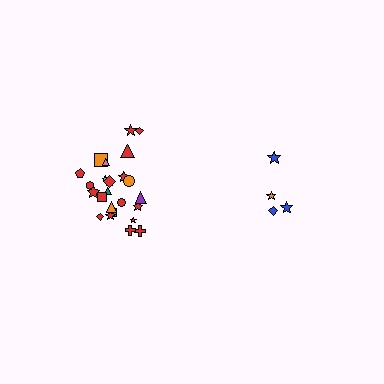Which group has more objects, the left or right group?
The left group.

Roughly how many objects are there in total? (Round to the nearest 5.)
Roughly 30 objects in total.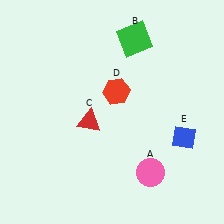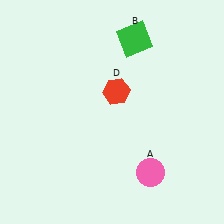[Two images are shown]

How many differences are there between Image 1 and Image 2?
There are 2 differences between the two images.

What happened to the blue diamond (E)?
The blue diamond (E) was removed in Image 2. It was in the bottom-right area of Image 1.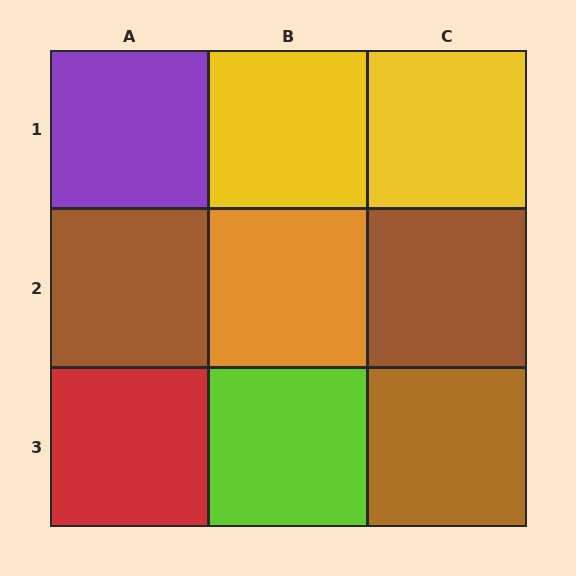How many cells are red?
1 cell is red.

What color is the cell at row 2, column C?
Brown.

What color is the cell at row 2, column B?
Orange.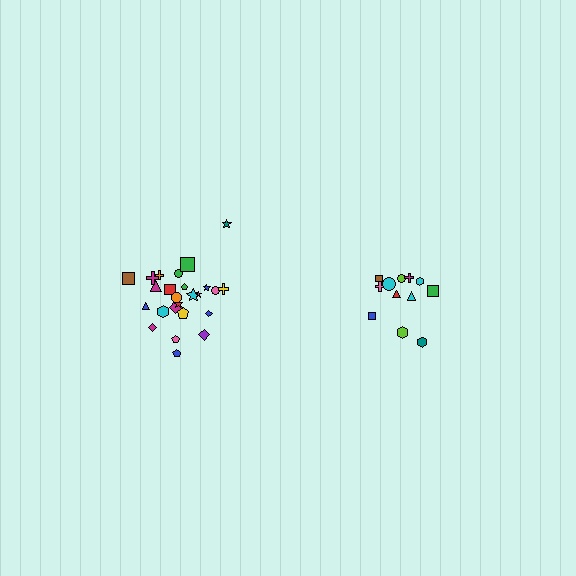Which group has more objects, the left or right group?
The left group.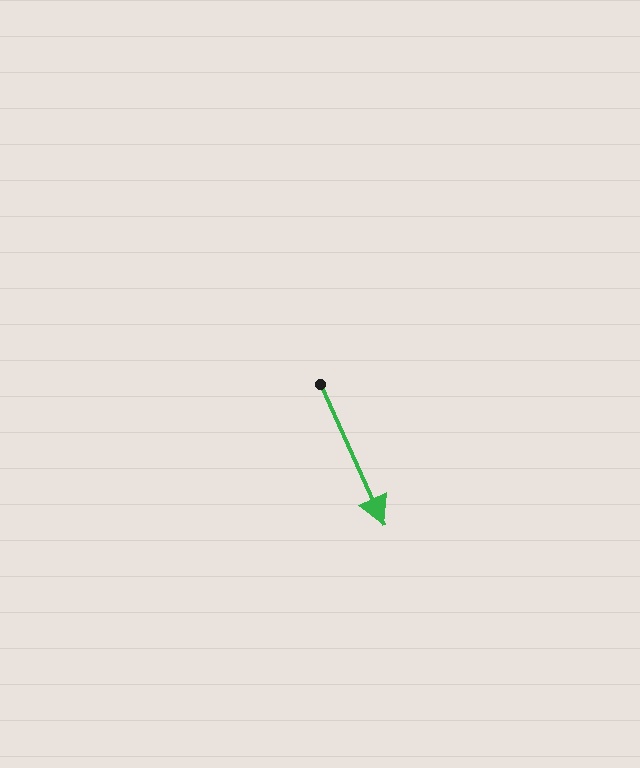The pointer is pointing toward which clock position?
Roughly 5 o'clock.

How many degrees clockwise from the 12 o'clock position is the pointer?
Approximately 155 degrees.